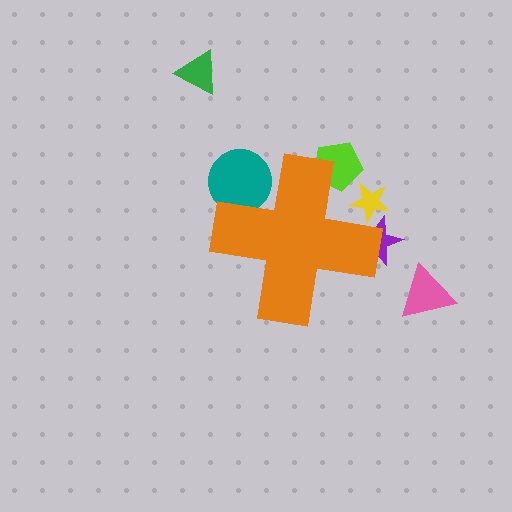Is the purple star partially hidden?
Yes, the purple star is partially hidden behind the orange cross.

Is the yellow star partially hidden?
Yes, the yellow star is partially hidden behind the orange cross.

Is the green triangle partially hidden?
No, the green triangle is fully visible.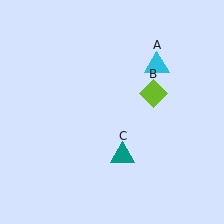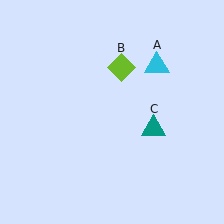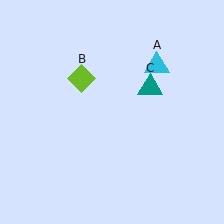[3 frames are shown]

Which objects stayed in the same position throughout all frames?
Cyan triangle (object A) remained stationary.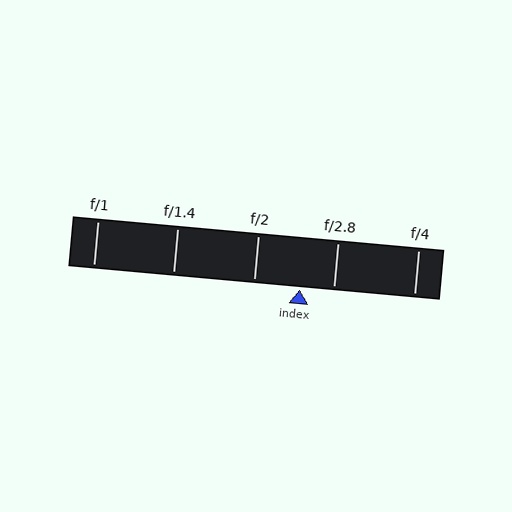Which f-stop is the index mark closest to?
The index mark is closest to f/2.8.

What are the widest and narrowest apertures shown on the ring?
The widest aperture shown is f/1 and the narrowest is f/4.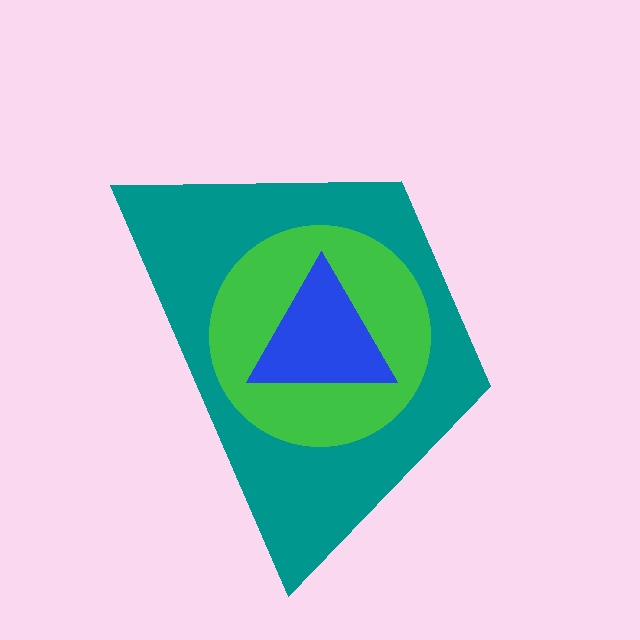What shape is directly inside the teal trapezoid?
The green circle.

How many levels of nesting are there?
3.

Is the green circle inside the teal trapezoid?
Yes.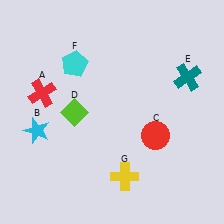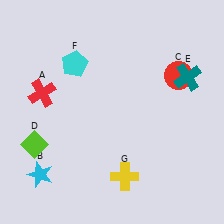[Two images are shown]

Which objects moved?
The objects that moved are: the cyan star (B), the red circle (C), the lime diamond (D).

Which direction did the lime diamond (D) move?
The lime diamond (D) moved left.